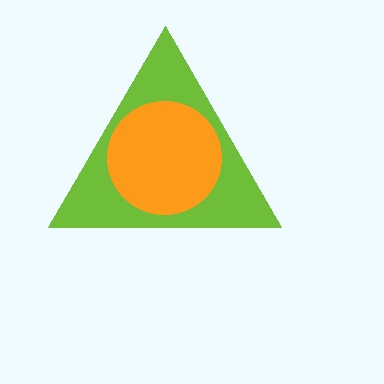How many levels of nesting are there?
2.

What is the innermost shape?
The orange circle.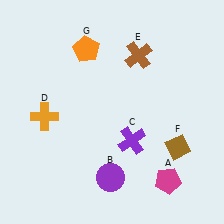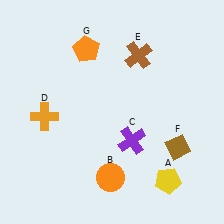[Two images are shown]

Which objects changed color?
A changed from magenta to yellow. B changed from purple to orange.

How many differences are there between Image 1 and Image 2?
There are 2 differences between the two images.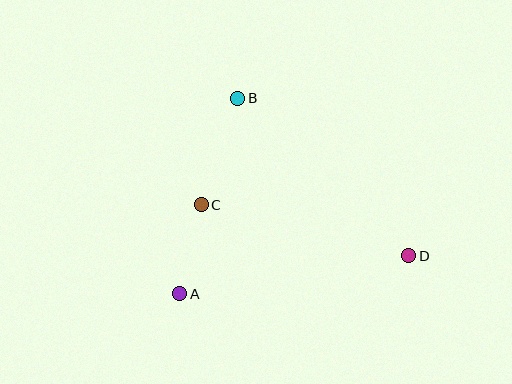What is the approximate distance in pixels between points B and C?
The distance between B and C is approximately 113 pixels.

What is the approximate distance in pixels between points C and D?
The distance between C and D is approximately 214 pixels.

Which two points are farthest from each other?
Points A and D are farthest from each other.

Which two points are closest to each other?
Points A and C are closest to each other.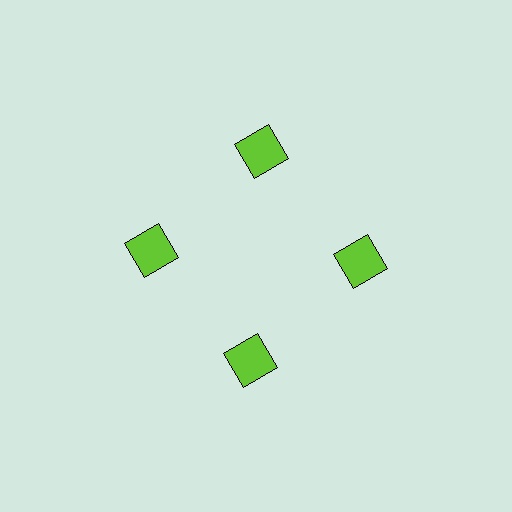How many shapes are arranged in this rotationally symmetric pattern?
There are 4 shapes, arranged in 4 groups of 1.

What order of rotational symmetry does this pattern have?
This pattern has 4-fold rotational symmetry.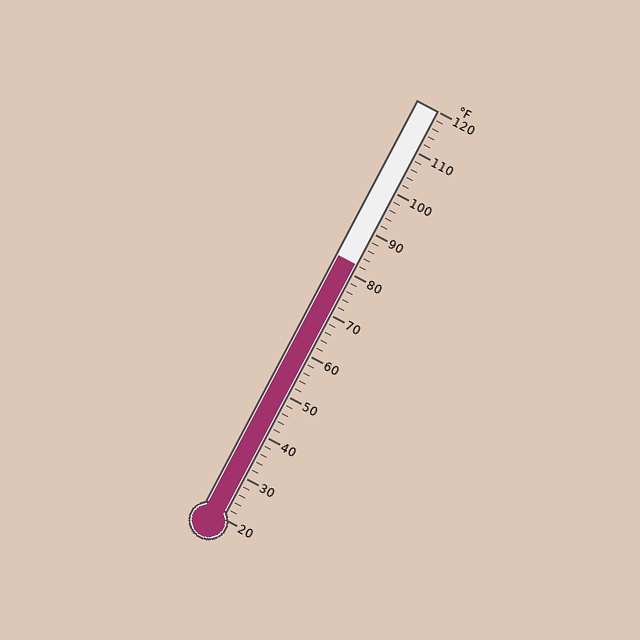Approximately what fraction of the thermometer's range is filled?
The thermometer is filled to approximately 60% of its range.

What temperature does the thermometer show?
The thermometer shows approximately 82°F.